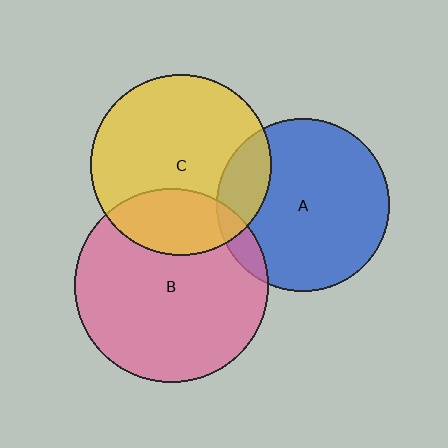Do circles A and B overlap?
Yes.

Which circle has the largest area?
Circle B (pink).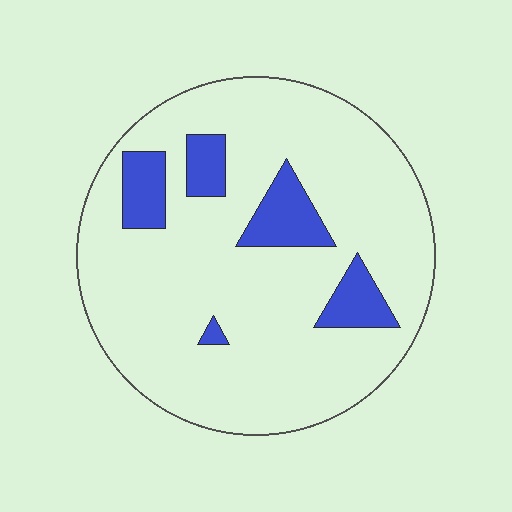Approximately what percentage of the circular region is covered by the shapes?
Approximately 15%.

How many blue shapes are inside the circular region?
5.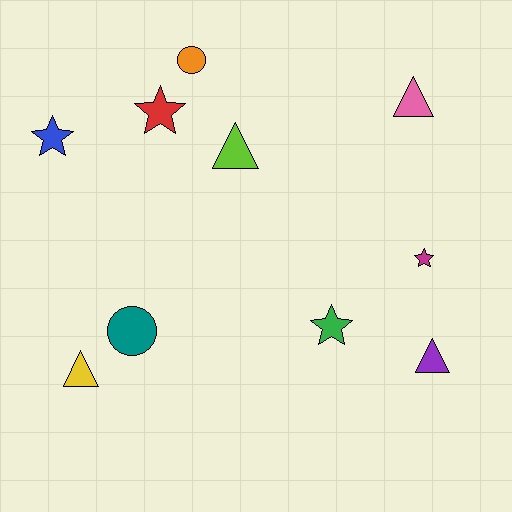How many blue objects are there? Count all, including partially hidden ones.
There is 1 blue object.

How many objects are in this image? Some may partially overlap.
There are 10 objects.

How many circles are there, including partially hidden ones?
There are 2 circles.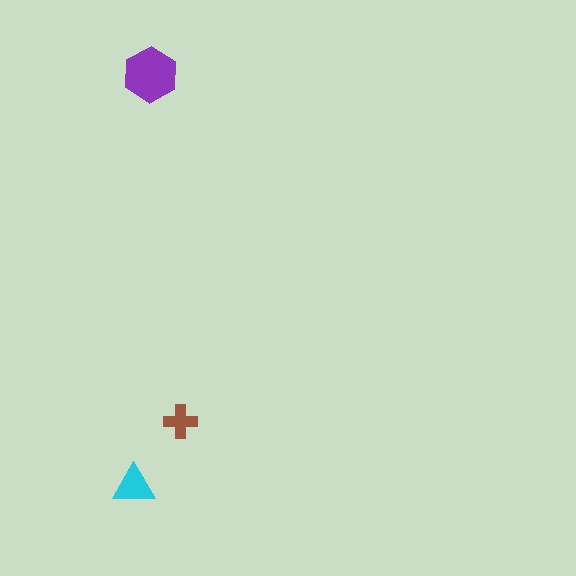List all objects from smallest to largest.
The brown cross, the cyan triangle, the purple hexagon.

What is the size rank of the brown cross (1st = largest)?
3rd.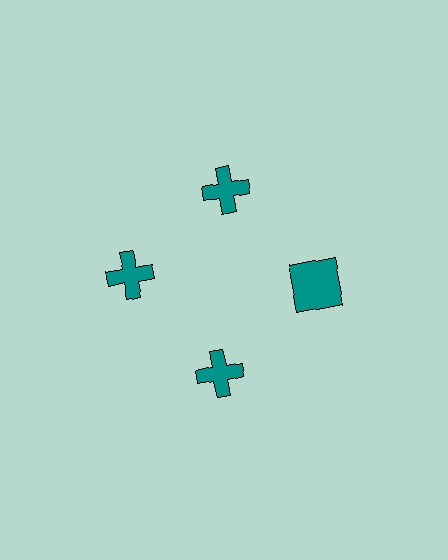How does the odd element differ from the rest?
It has a different shape: square instead of cross.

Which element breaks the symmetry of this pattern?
The teal square at roughly the 3 o'clock position breaks the symmetry. All other shapes are teal crosses.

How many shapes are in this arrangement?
There are 4 shapes arranged in a ring pattern.